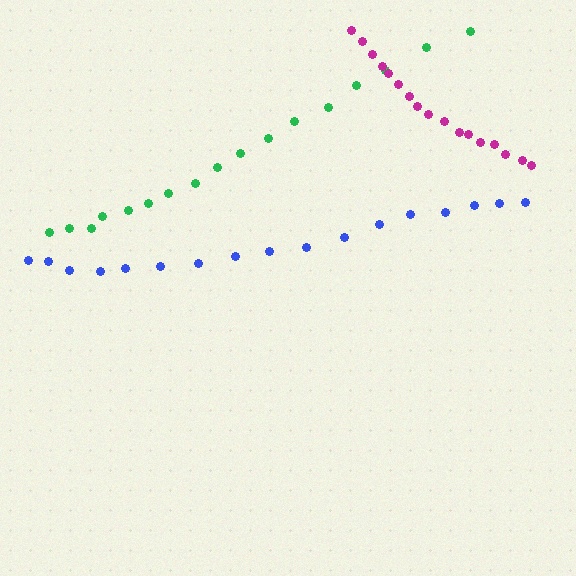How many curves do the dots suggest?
There are 3 distinct paths.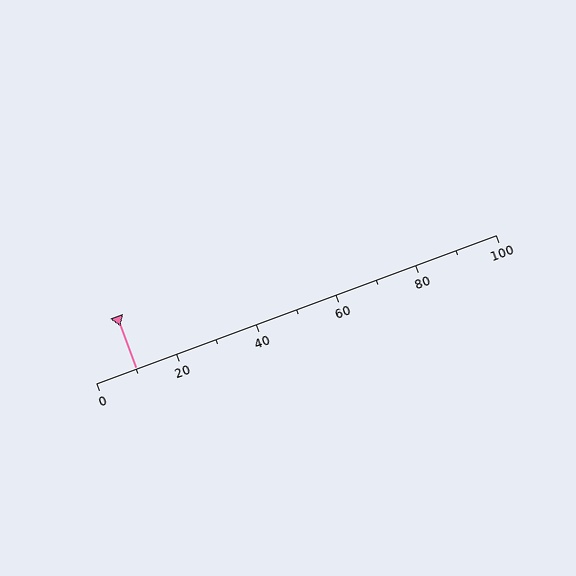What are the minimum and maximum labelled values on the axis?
The axis runs from 0 to 100.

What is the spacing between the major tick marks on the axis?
The major ticks are spaced 20 apart.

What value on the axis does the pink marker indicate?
The marker indicates approximately 10.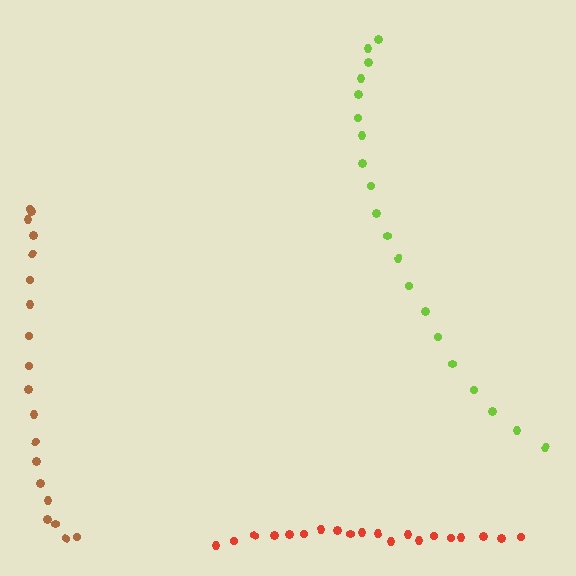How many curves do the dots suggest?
There are 3 distinct paths.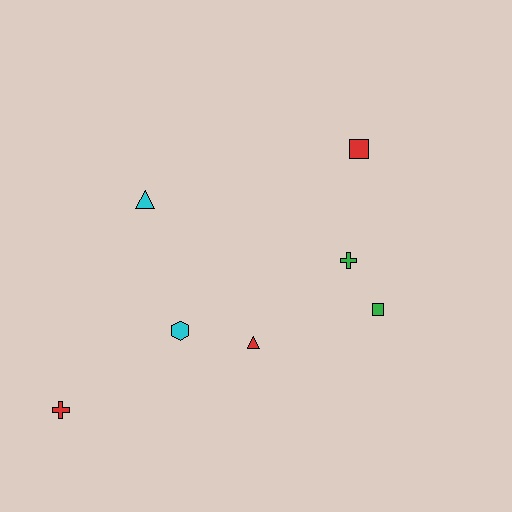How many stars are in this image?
There are no stars.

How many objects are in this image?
There are 7 objects.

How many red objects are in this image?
There are 3 red objects.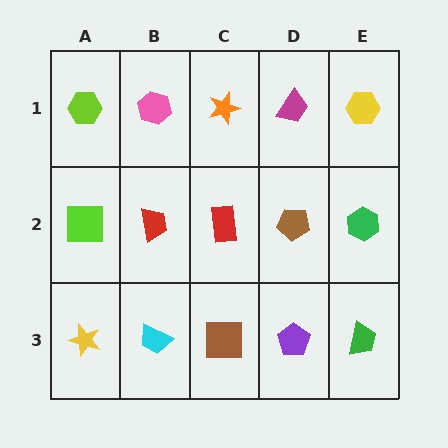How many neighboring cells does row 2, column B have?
4.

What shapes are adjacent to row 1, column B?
A red trapezoid (row 2, column B), a lime hexagon (row 1, column A), an orange star (row 1, column C).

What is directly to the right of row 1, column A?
A pink hexagon.